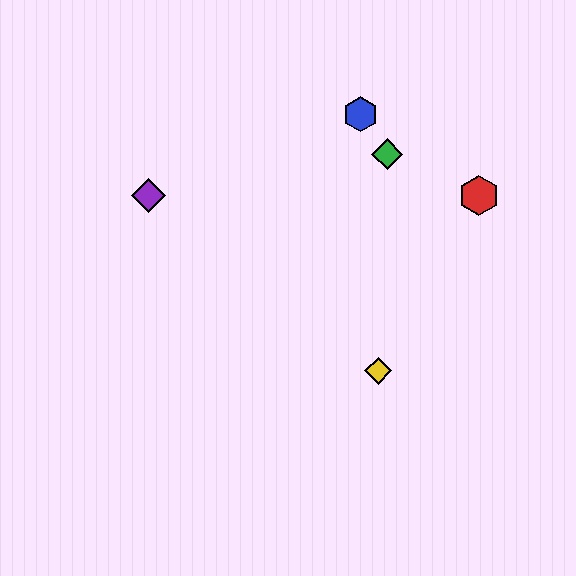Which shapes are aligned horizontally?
The red hexagon, the purple diamond are aligned horizontally.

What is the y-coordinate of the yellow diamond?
The yellow diamond is at y≈371.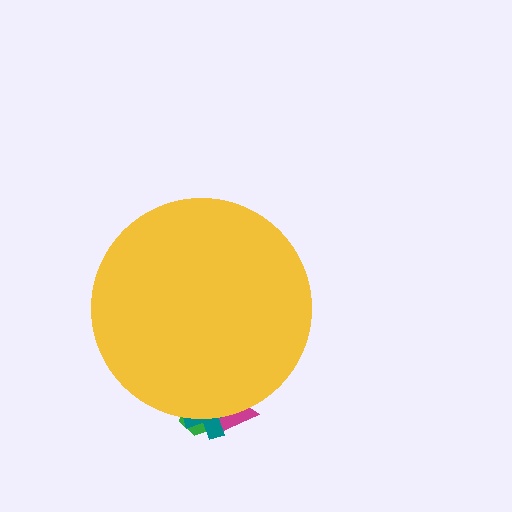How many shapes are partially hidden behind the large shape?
3 shapes are partially hidden.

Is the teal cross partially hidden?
Yes, the teal cross is partially hidden behind the yellow circle.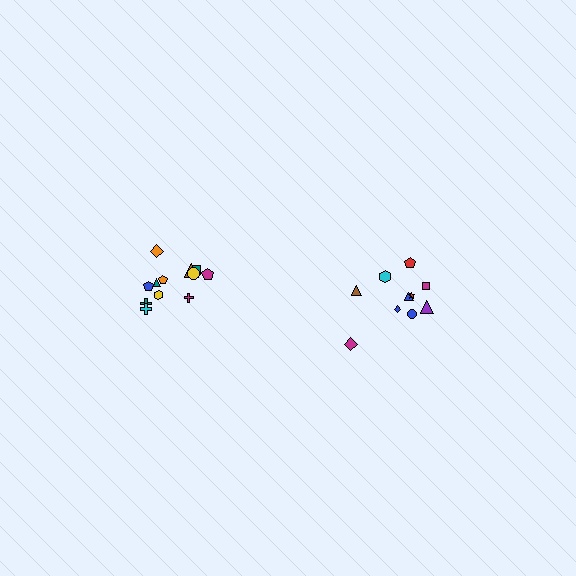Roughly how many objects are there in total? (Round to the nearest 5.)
Roughly 20 objects in total.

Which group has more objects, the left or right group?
The left group.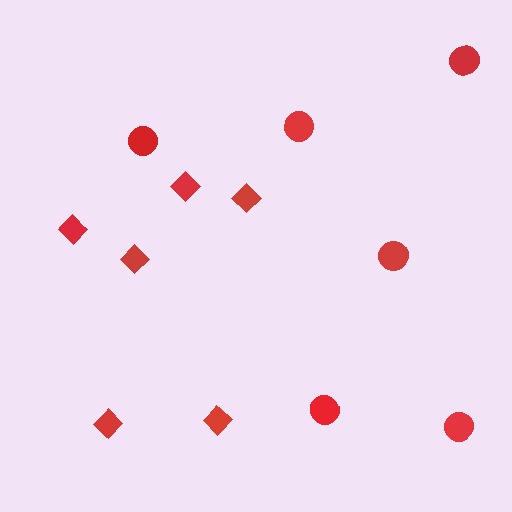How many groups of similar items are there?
There are 2 groups: one group of circles (6) and one group of diamonds (6).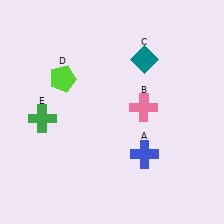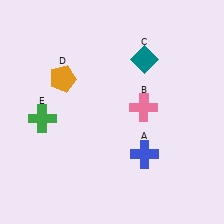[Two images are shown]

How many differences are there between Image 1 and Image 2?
There is 1 difference between the two images.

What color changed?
The pentagon (D) changed from lime in Image 1 to orange in Image 2.